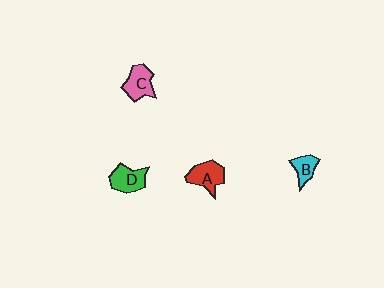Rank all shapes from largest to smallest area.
From largest to smallest: A (red), C (pink), D (green), B (cyan).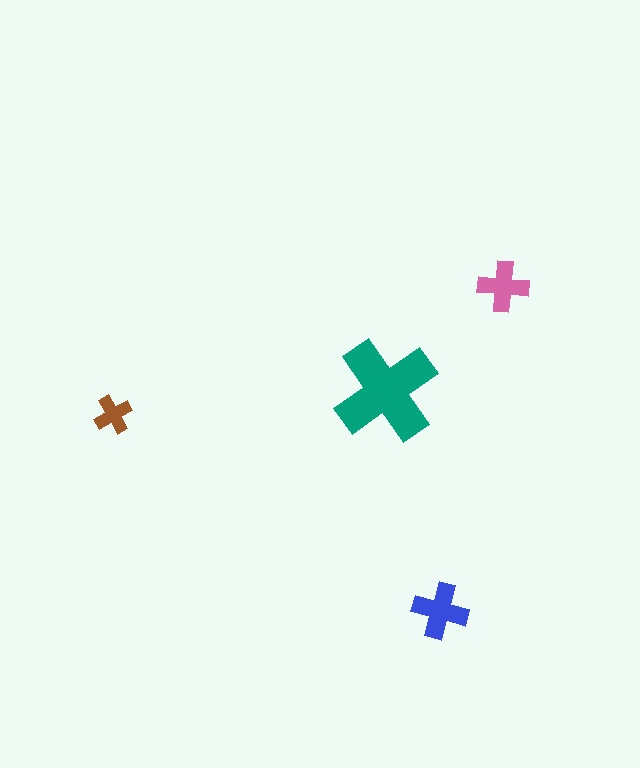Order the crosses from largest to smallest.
the teal one, the blue one, the pink one, the brown one.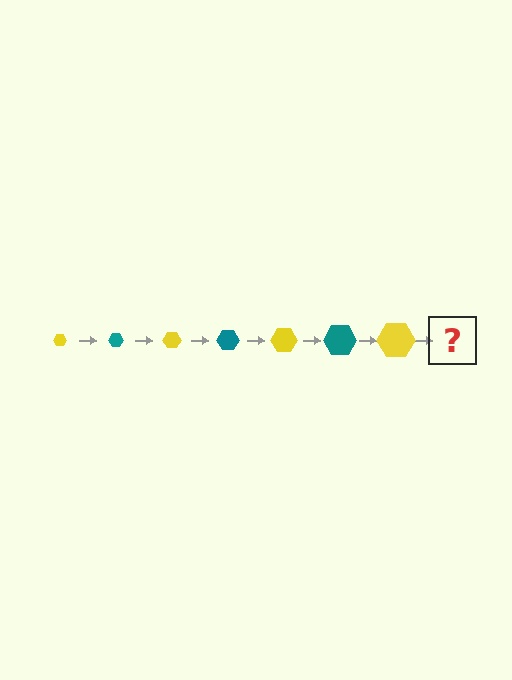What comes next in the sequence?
The next element should be a teal hexagon, larger than the previous one.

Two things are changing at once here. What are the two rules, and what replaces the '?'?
The two rules are that the hexagon grows larger each step and the color cycles through yellow and teal. The '?' should be a teal hexagon, larger than the previous one.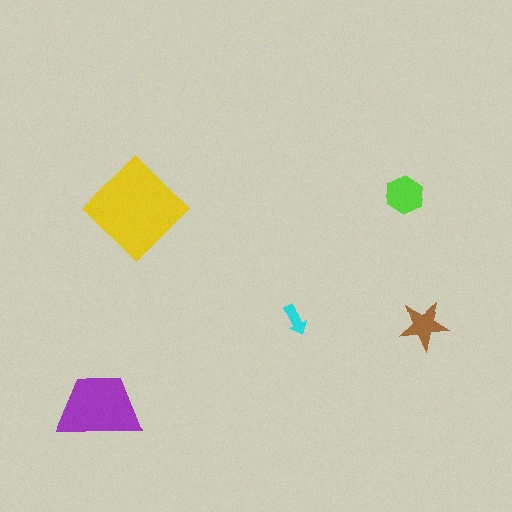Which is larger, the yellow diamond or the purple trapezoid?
The yellow diamond.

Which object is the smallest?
The cyan arrow.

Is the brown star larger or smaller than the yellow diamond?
Smaller.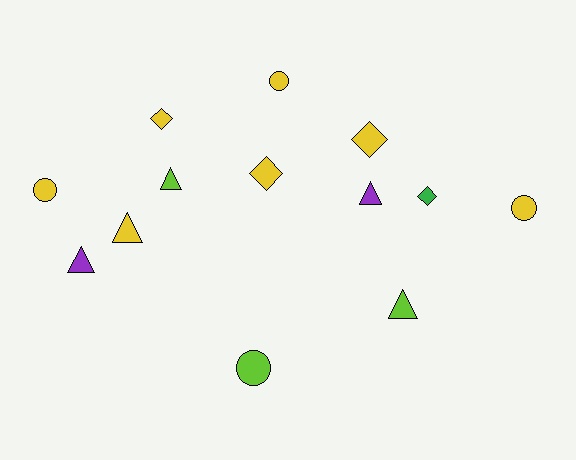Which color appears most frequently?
Yellow, with 7 objects.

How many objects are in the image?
There are 13 objects.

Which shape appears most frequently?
Triangle, with 5 objects.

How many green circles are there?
There are no green circles.